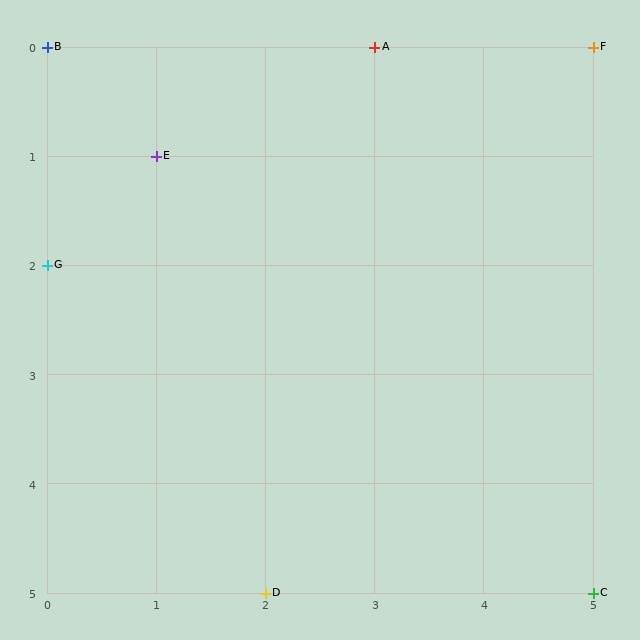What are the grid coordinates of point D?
Point D is at grid coordinates (2, 5).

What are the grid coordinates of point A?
Point A is at grid coordinates (3, 0).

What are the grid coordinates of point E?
Point E is at grid coordinates (1, 1).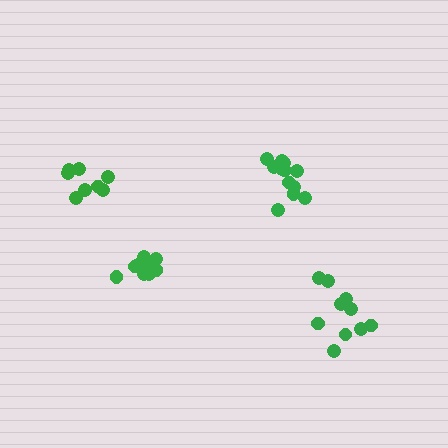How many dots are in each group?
Group 1: 12 dots, Group 2: 8 dots, Group 3: 10 dots, Group 4: 9 dots (39 total).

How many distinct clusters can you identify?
There are 4 distinct clusters.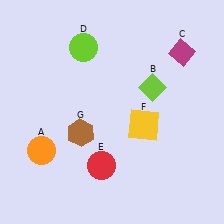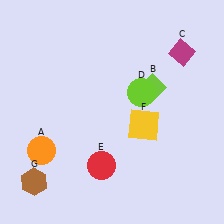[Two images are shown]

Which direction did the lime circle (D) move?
The lime circle (D) moved right.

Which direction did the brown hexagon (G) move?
The brown hexagon (G) moved down.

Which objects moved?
The objects that moved are: the lime circle (D), the brown hexagon (G).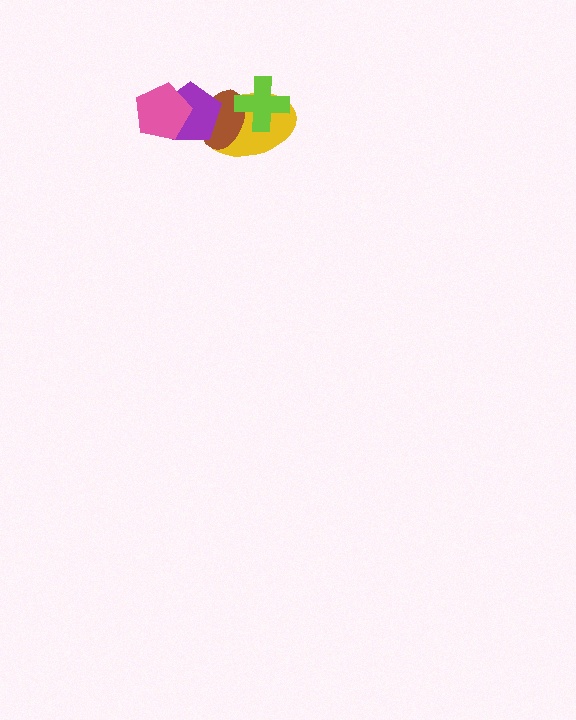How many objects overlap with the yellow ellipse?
3 objects overlap with the yellow ellipse.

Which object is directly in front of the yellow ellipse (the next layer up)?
The brown ellipse is directly in front of the yellow ellipse.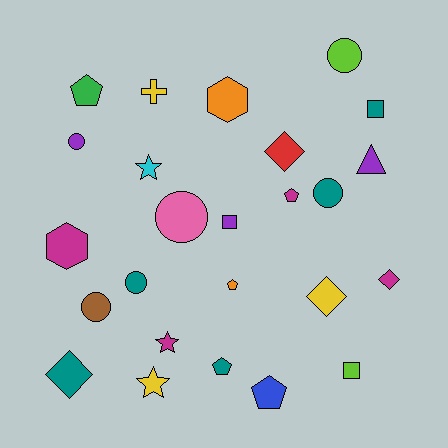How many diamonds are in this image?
There are 4 diamonds.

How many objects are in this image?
There are 25 objects.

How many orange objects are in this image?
There are 2 orange objects.